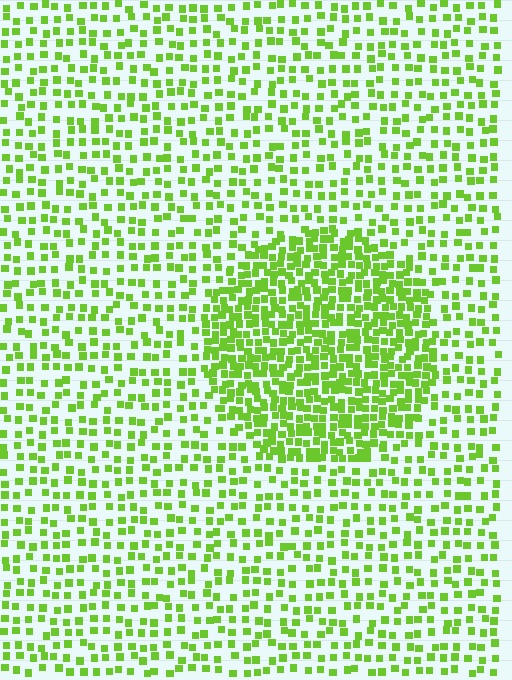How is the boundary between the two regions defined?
The boundary is defined by a change in element density (approximately 2.2x ratio). All elements are the same color, size, and shape.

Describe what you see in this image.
The image contains small lime elements arranged at two different densities. A circle-shaped region is visible where the elements are more densely packed than the surrounding area.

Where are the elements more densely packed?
The elements are more densely packed inside the circle boundary.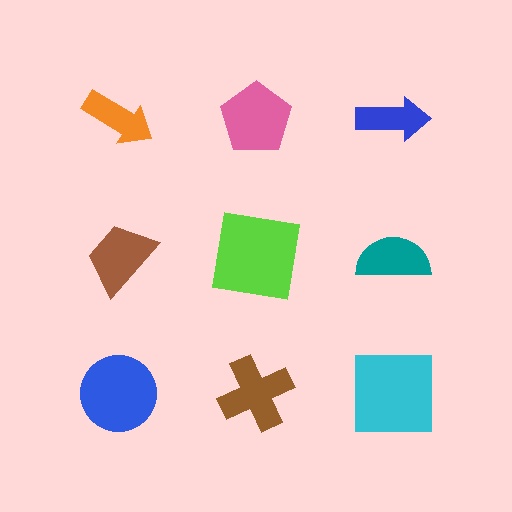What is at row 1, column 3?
A blue arrow.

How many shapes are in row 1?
3 shapes.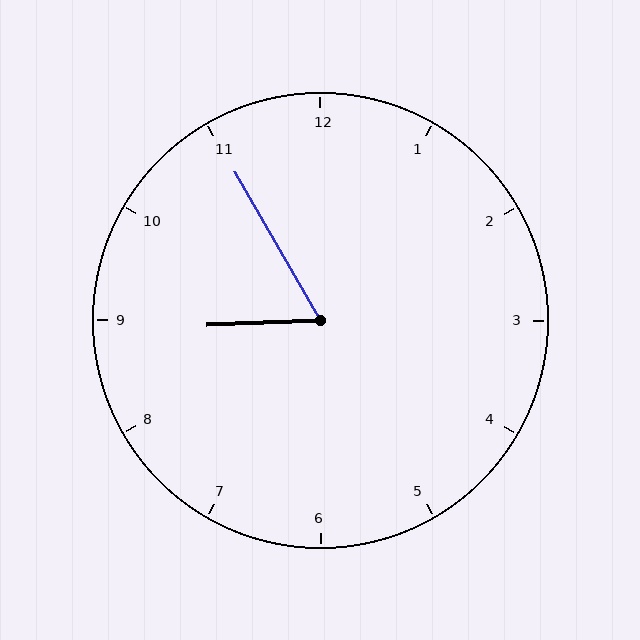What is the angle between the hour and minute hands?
Approximately 62 degrees.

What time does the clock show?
8:55.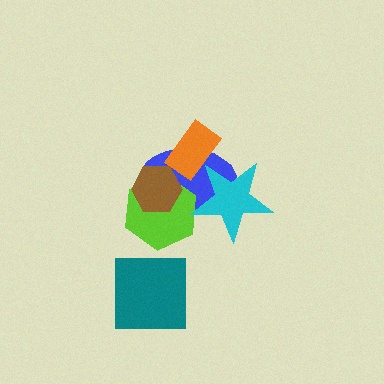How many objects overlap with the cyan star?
3 objects overlap with the cyan star.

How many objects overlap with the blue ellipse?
4 objects overlap with the blue ellipse.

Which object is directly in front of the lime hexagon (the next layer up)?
The cyan star is directly in front of the lime hexagon.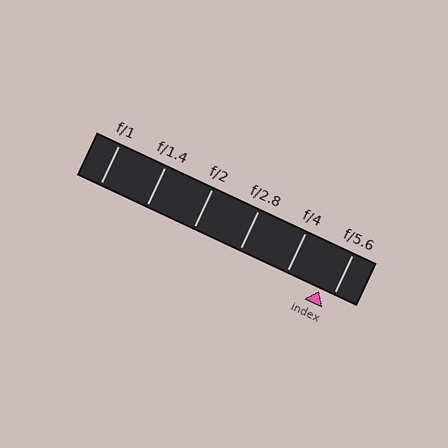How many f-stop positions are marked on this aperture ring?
There are 6 f-stop positions marked.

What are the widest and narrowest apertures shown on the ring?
The widest aperture shown is f/1 and the narrowest is f/5.6.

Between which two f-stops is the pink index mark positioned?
The index mark is between f/4 and f/5.6.